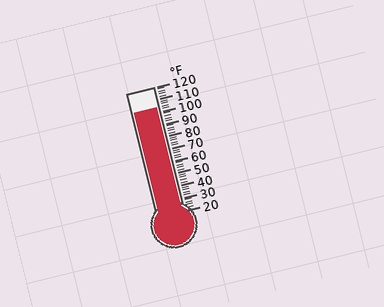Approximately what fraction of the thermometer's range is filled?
The thermometer is filled to approximately 85% of its range.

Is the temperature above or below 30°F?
The temperature is above 30°F.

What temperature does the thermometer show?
The thermometer shows approximately 104°F.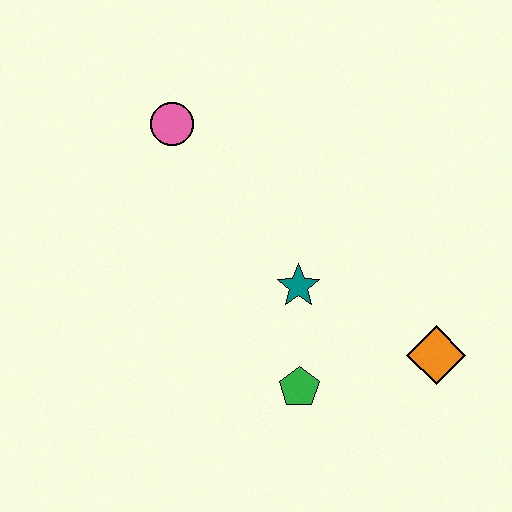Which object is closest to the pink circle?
The teal star is closest to the pink circle.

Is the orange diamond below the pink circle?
Yes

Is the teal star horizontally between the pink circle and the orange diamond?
Yes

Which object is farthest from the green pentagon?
The pink circle is farthest from the green pentagon.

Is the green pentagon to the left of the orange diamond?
Yes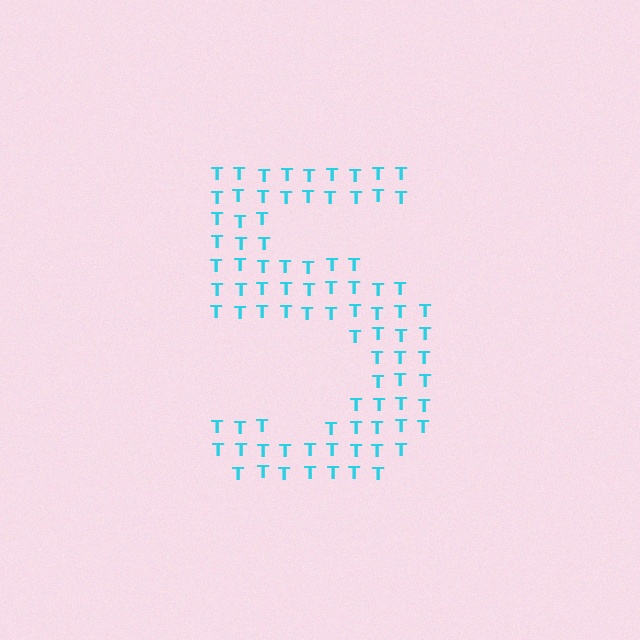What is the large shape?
The large shape is the digit 5.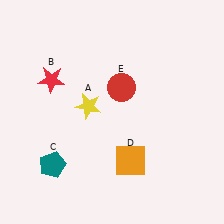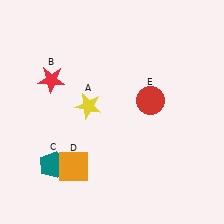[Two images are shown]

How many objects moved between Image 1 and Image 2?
2 objects moved between the two images.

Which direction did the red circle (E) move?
The red circle (E) moved right.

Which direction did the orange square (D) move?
The orange square (D) moved left.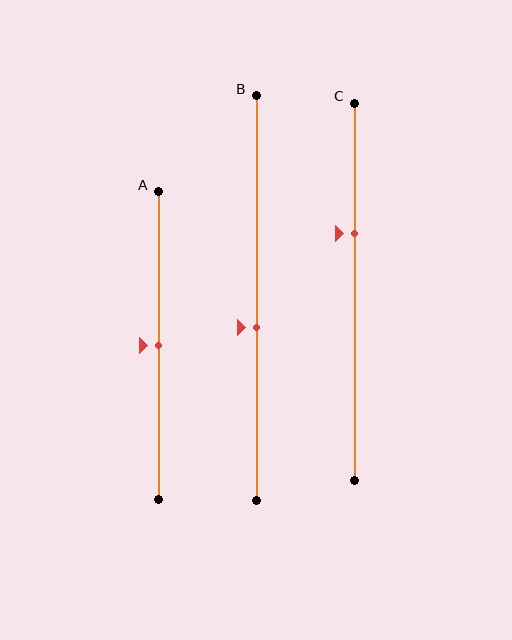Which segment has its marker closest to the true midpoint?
Segment A has its marker closest to the true midpoint.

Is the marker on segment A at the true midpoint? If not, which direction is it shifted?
Yes, the marker on segment A is at the true midpoint.